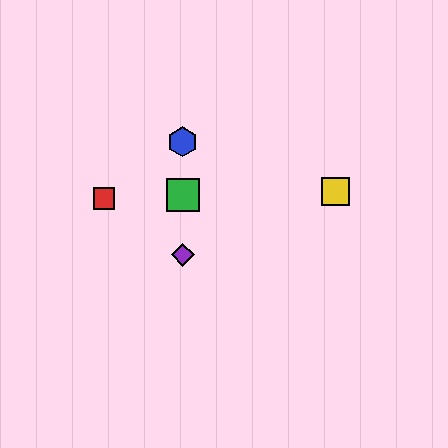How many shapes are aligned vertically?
3 shapes (the blue hexagon, the green square, the purple diamond) are aligned vertically.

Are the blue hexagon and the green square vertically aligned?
Yes, both are at x≈183.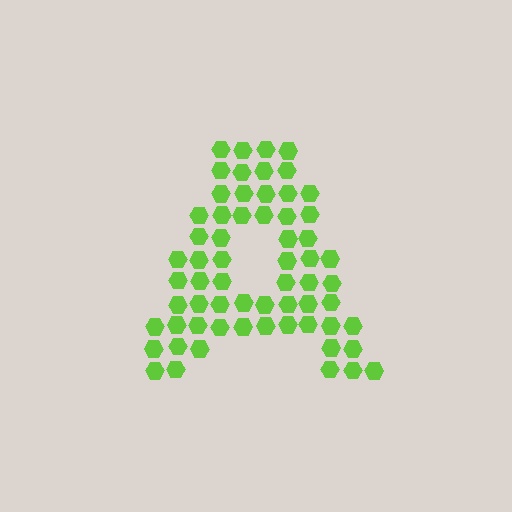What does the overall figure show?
The overall figure shows the letter A.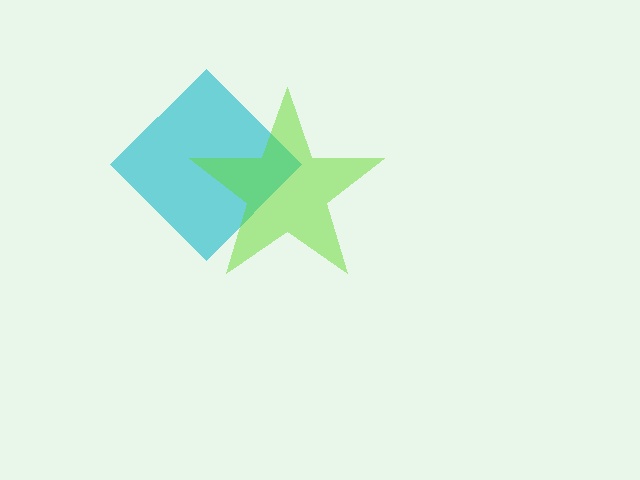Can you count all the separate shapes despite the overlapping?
Yes, there are 2 separate shapes.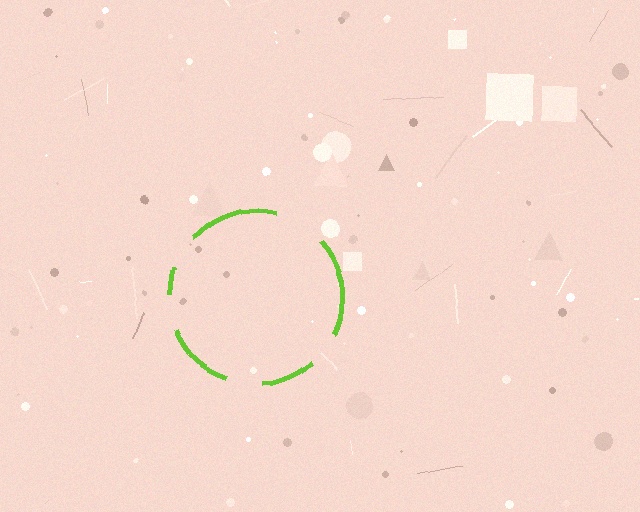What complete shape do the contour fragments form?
The contour fragments form a circle.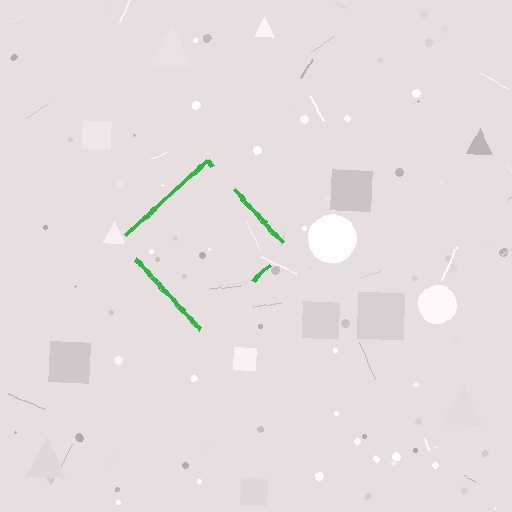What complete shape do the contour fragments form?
The contour fragments form a diamond.